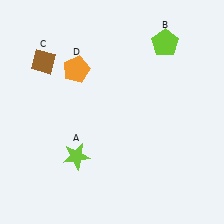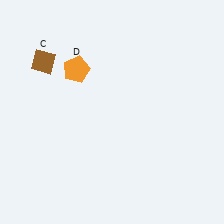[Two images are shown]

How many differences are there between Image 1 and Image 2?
There are 2 differences between the two images.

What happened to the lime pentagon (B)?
The lime pentagon (B) was removed in Image 2. It was in the top-right area of Image 1.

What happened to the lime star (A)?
The lime star (A) was removed in Image 2. It was in the bottom-left area of Image 1.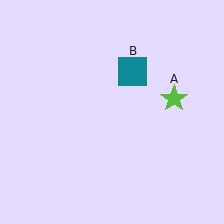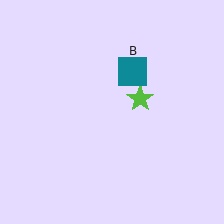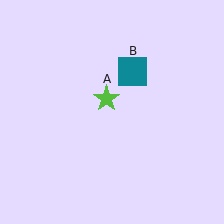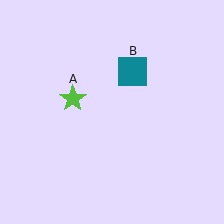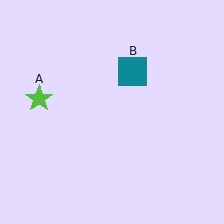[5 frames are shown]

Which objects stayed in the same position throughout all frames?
Teal square (object B) remained stationary.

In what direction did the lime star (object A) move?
The lime star (object A) moved left.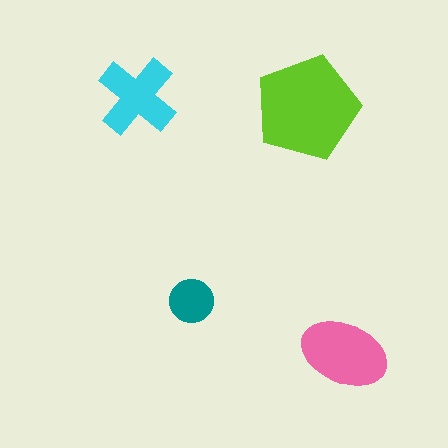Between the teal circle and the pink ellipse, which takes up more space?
The pink ellipse.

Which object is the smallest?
The teal circle.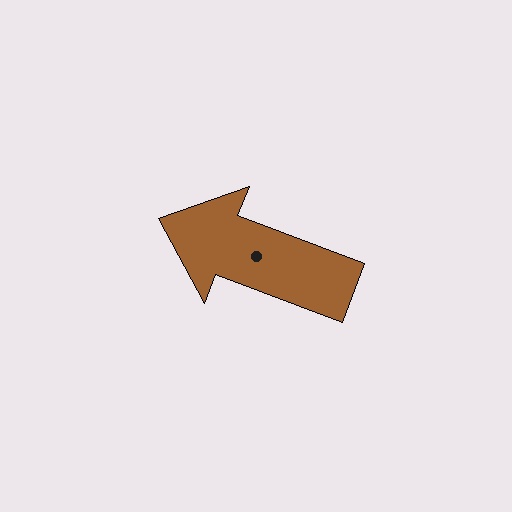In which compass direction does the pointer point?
West.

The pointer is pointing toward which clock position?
Roughly 10 o'clock.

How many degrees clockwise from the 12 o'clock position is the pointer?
Approximately 291 degrees.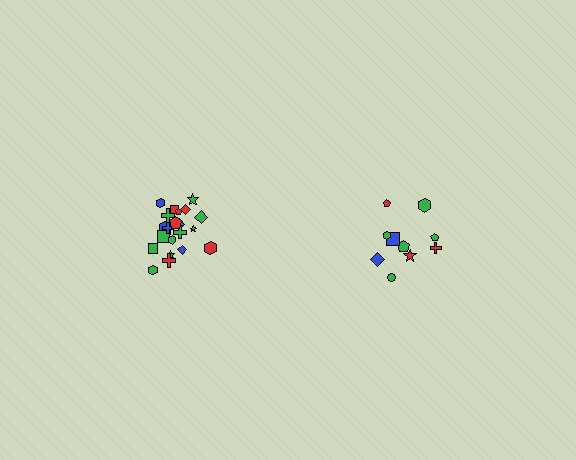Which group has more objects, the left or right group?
The left group.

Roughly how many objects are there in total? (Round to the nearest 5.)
Roughly 30 objects in total.